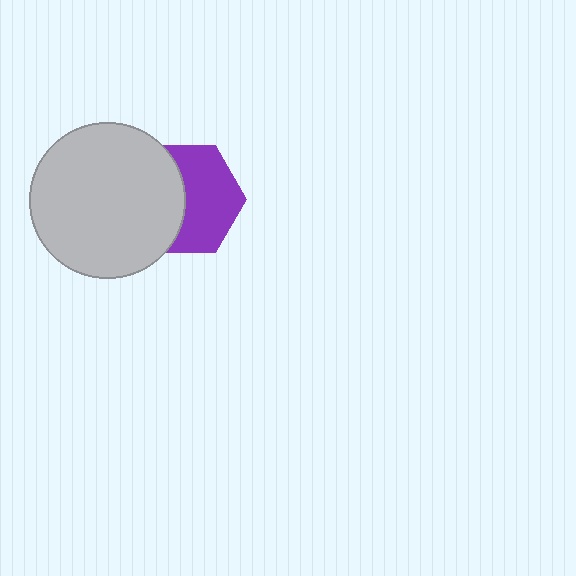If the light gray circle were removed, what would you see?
You would see the complete purple hexagon.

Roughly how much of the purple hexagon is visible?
About half of it is visible (roughly 56%).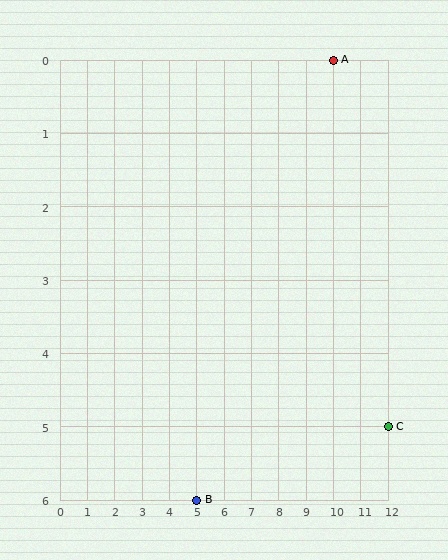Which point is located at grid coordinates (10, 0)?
Point A is at (10, 0).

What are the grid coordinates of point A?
Point A is at grid coordinates (10, 0).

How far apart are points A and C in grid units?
Points A and C are 2 columns and 5 rows apart (about 5.4 grid units diagonally).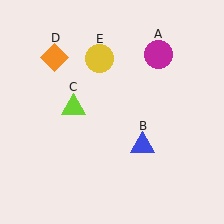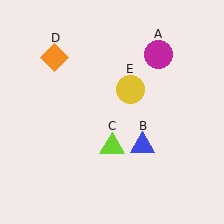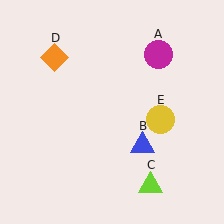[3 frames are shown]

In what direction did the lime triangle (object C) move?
The lime triangle (object C) moved down and to the right.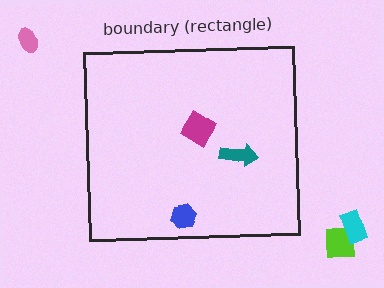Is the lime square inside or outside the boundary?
Outside.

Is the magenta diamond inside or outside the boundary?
Inside.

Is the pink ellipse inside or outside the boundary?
Outside.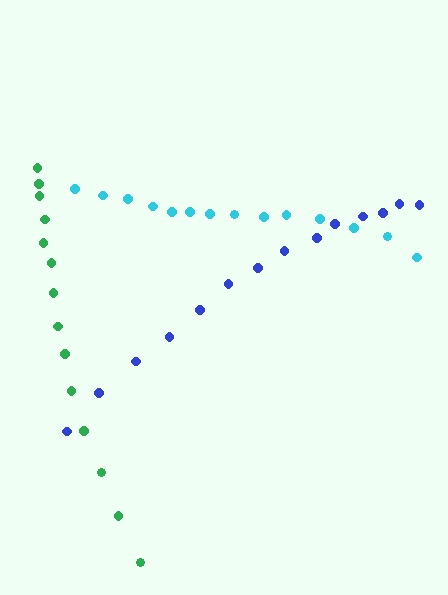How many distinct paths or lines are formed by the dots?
There are 3 distinct paths.